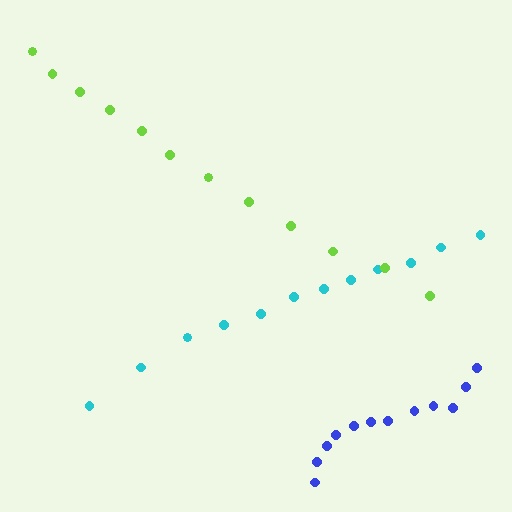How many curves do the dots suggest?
There are 3 distinct paths.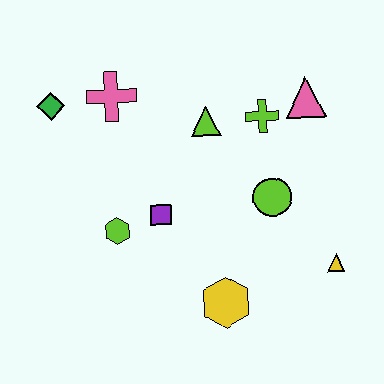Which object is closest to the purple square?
The lime hexagon is closest to the purple square.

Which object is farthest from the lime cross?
The green diamond is farthest from the lime cross.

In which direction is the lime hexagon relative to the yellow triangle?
The lime hexagon is to the left of the yellow triangle.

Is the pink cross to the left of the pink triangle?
Yes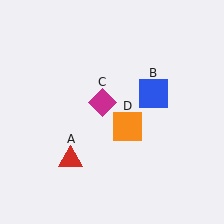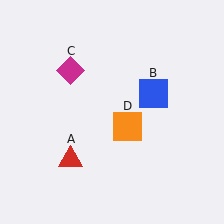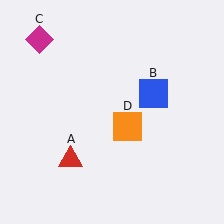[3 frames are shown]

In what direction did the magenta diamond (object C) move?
The magenta diamond (object C) moved up and to the left.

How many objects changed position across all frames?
1 object changed position: magenta diamond (object C).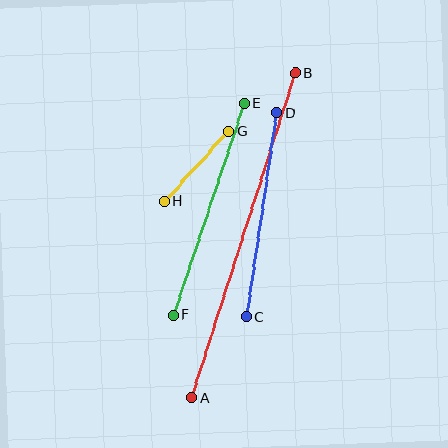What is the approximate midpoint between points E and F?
The midpoint is at approximately (209, 209) pixels.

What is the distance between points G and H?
The distance is approximately 95 pixels.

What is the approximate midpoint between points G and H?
The midpoint is at approximately (196, 167) pixels.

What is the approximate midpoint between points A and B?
The midpoint is at approximately (243, 236) pixels.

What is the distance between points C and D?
The distance is approximately 206 pixels.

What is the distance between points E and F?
The distance is approximately 223 pixels.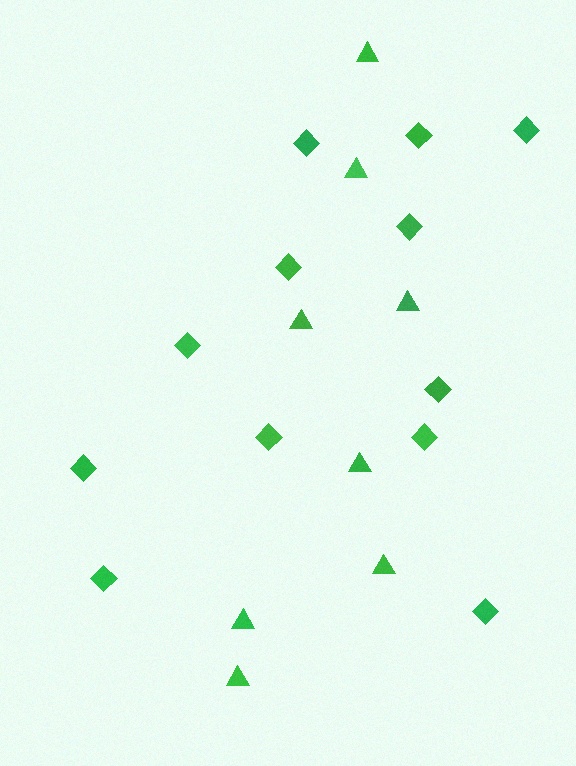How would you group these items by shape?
There are 2 groups: one group of triangles (8) and one group of diamonds (12).